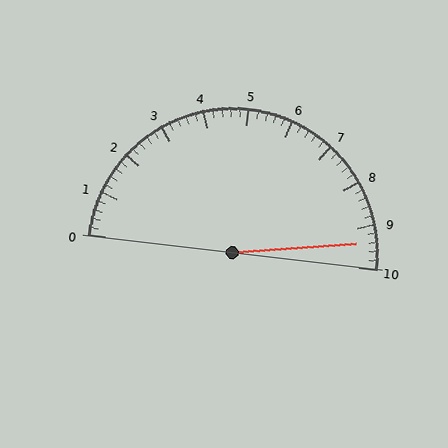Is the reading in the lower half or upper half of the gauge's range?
The reading is in the upper half of the range (0 to 10).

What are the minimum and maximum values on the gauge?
The gauge ranges from 0 to 10.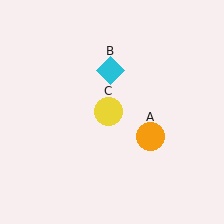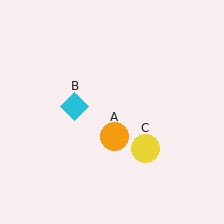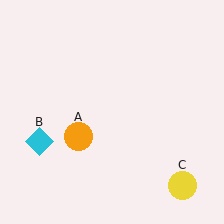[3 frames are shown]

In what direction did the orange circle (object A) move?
The orange circle (object A) moved left.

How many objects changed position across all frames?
3 objects changed position: orange circle (object A), cyan diamond (object B), yellow circle (object C).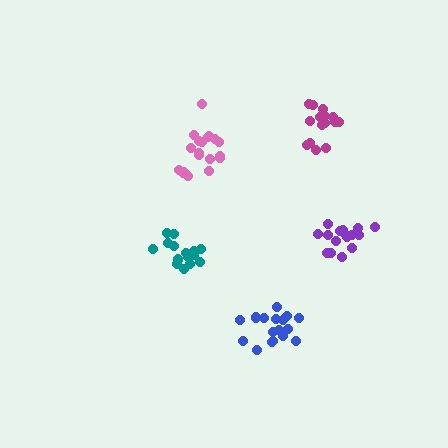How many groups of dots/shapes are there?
There are 5 groups.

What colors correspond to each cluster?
The clusters are colored: pink, teal, blue, purple, magenta.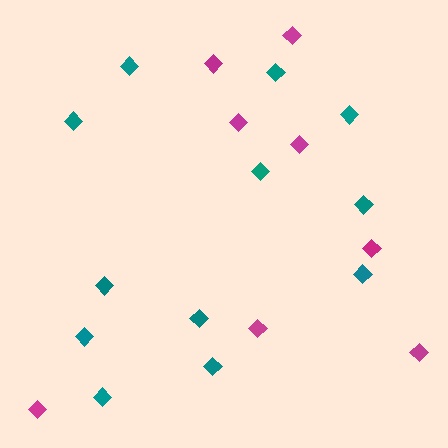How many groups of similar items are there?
There are 2 groups: one group of teal diamonds (12) and one group of magenta diamonds (8).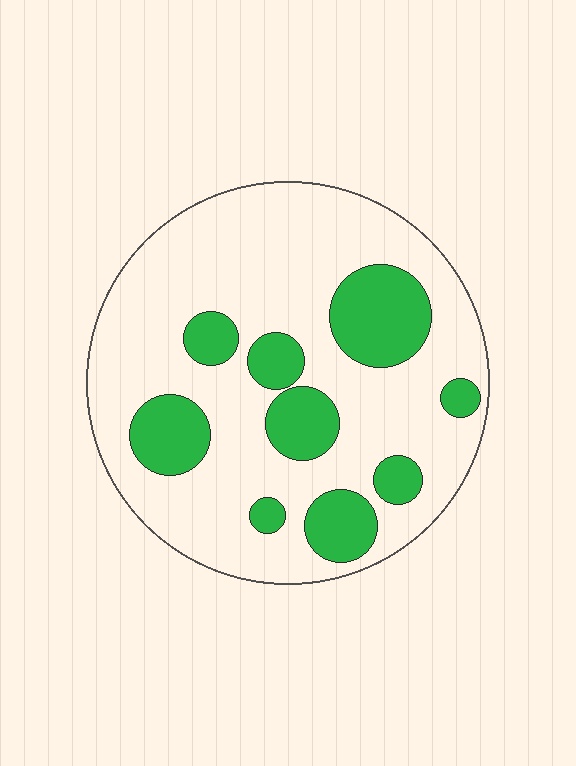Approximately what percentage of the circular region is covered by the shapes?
Approximately 25%.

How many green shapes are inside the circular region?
9.